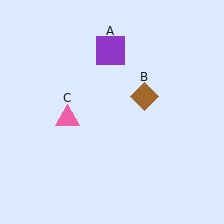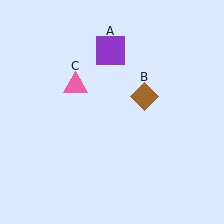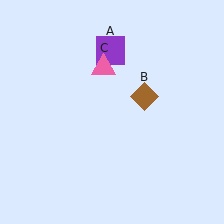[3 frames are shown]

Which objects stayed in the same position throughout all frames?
Purple square (object A) and brown diamond (object B) remained stationary.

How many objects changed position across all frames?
1 object changed position: pink triangle (object C).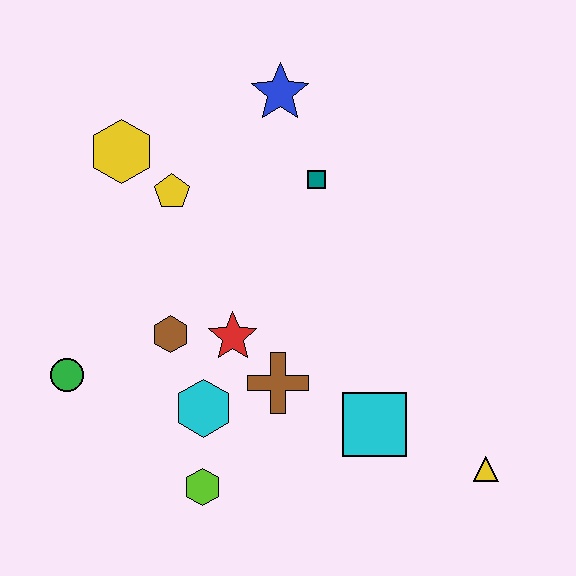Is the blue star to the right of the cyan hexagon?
Yes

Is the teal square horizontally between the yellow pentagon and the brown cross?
No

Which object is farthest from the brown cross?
The blue star is farthest from the brown cross.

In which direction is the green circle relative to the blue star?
The green circle is below the blue star.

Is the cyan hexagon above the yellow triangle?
Yes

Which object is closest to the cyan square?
The brown cross is closest to the cyan square.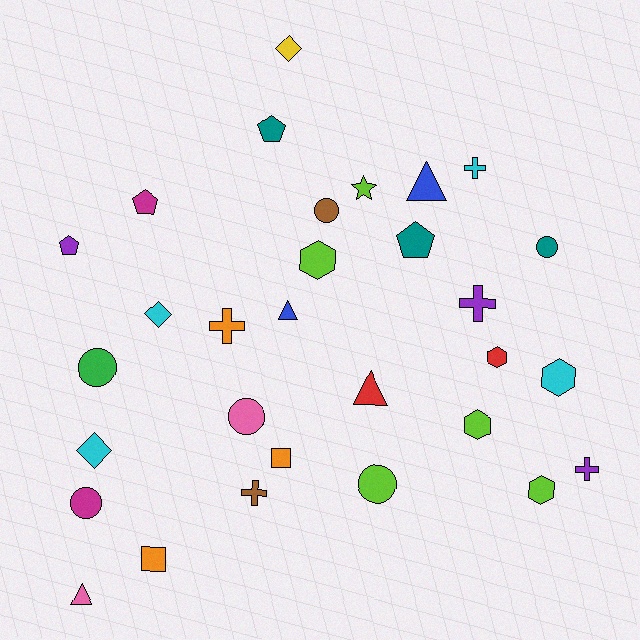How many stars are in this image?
There is 1 star.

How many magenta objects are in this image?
There are 2 magenta objects.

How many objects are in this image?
There are 30 objects.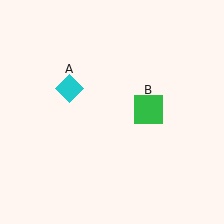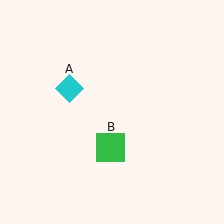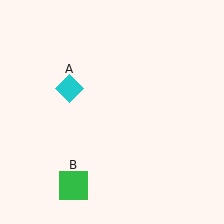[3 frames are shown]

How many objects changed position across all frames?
1 object changed position: green square (object B).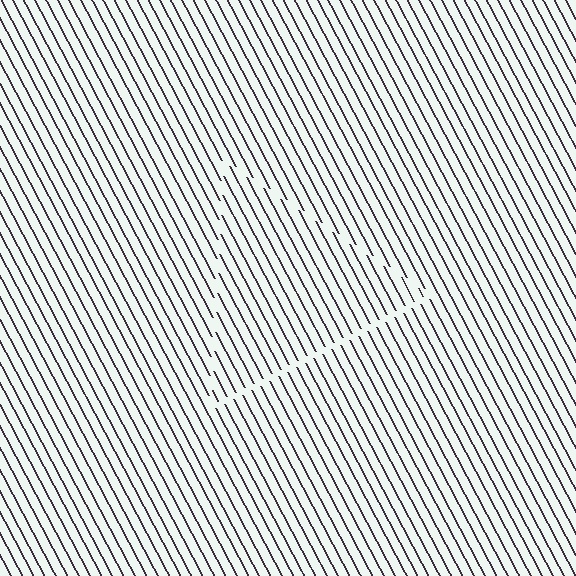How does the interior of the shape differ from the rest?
The interior of the shape contains the same grating, shifted by half a period — the contour is defined by the phase discontinuity where line-ends from the inner and outer gratings abut.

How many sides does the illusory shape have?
3 sides — the line-ends trace a triangle.